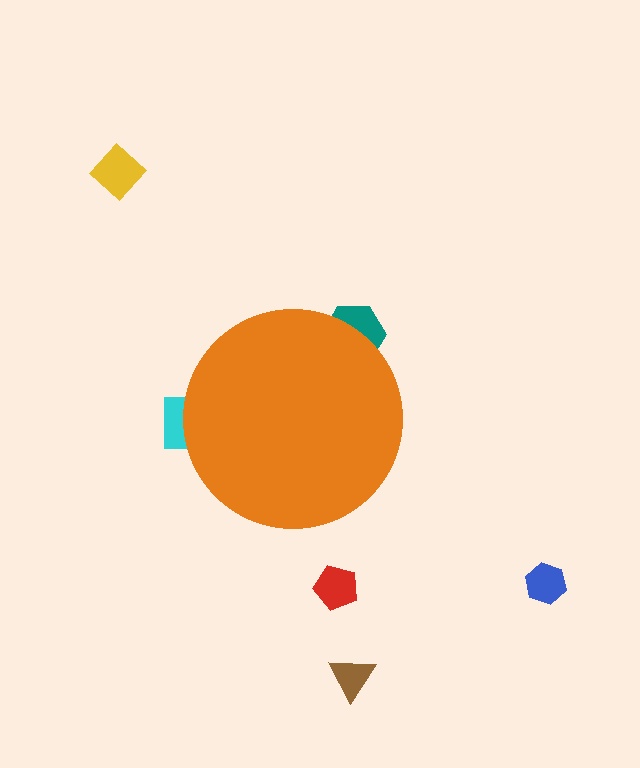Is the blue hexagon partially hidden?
No, the blue hexagon is fully visible.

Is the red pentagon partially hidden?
No, the red pentagon is fully visible.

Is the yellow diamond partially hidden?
No, the yellow diamond is fully visible.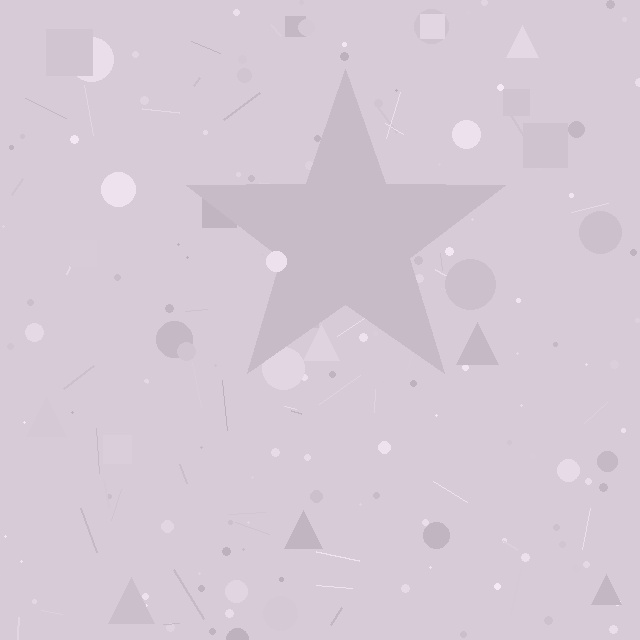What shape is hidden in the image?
A star is hidden in the image.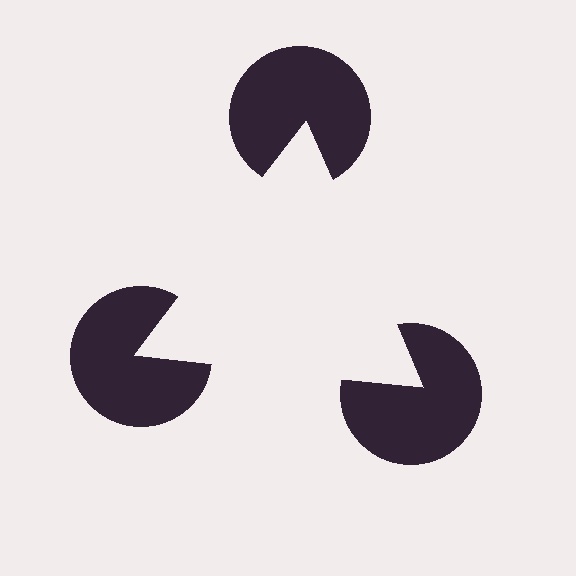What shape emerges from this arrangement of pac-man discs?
An illusory triangle — its edges are inferred from the aligned wedge cuts in the pac-man discs, not physically drawn.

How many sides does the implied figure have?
3 sides.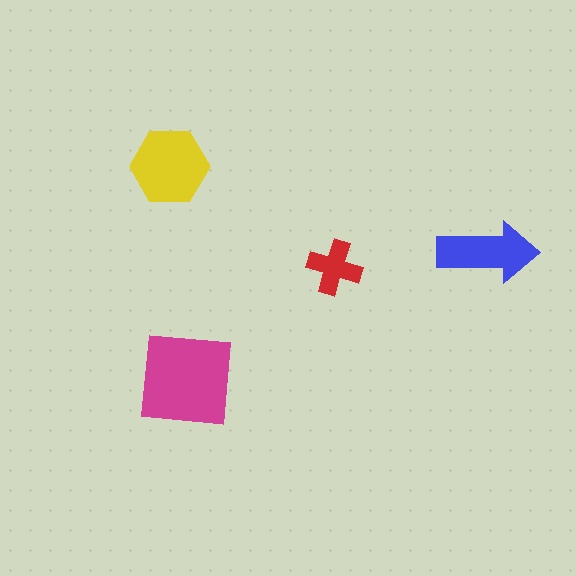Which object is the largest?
The magenta square.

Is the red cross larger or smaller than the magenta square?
Smaller.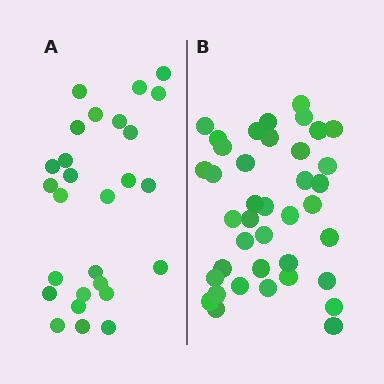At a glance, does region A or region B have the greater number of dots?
Region B (the right region) has more dots.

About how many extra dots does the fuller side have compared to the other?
Region B has roughly 12 or so more dots than region A.